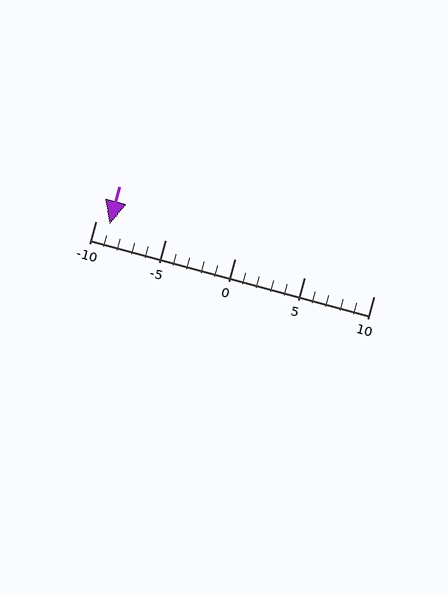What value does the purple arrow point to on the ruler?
The purple arrow points to approximately -9.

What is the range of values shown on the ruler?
The ruler shows values from -10 to 10.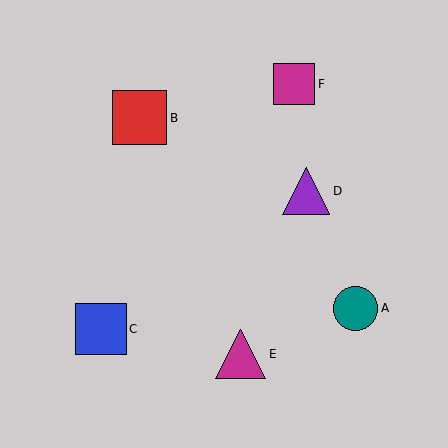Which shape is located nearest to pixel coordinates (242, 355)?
The magenta triangle (labeled E) at (241, 354) is nearest to that location.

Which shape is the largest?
The red square (labeled B) is the largest.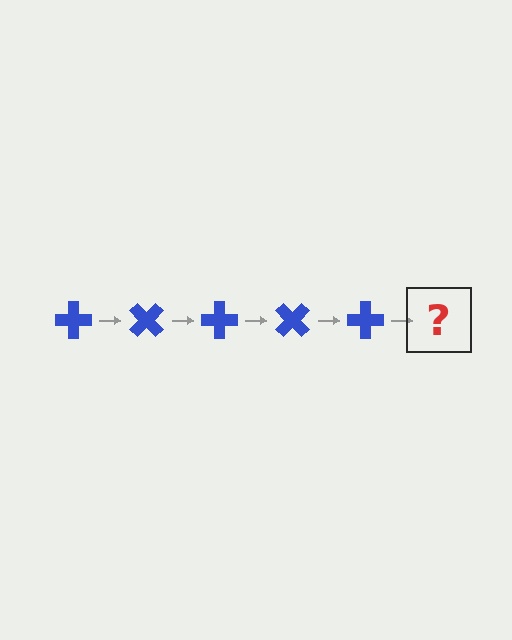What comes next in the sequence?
The next element should be a blue cross rotated 225 degrees.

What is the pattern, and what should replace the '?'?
The pattern is that the cross rotates 45 degrees each step. The '?' should be a blue cross rotated 225 degrees.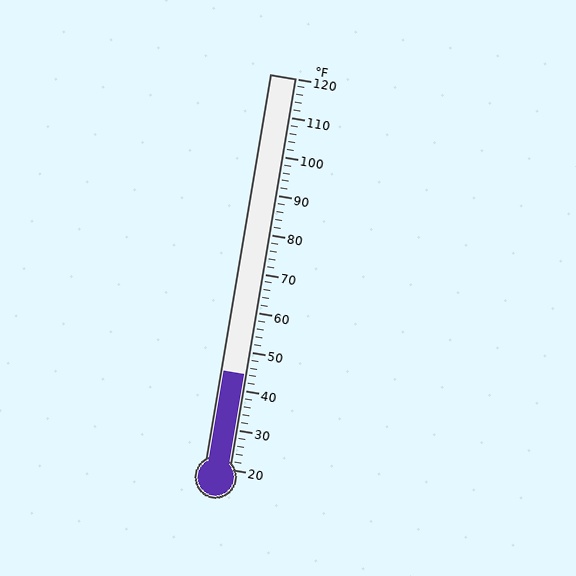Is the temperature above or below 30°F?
The temperature is above 30°F.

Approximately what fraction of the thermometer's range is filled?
The thermometer is filled to approximately 25% of its range.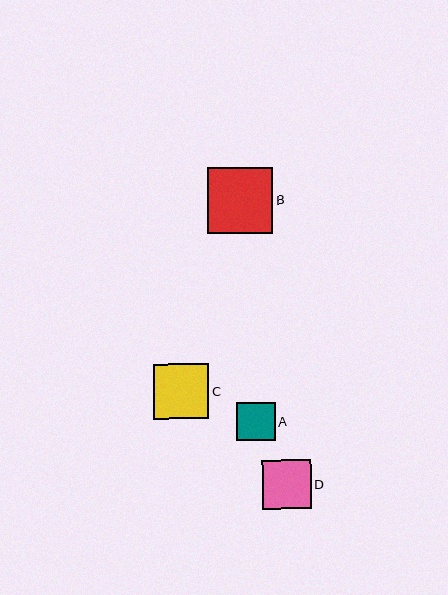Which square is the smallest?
Square A is the smallest with a size of approximately 38 pixels.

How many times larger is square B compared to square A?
Square B is approximately 1.7 times the size of square A.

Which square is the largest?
Square B is the largest with a size of approximately 65 pixels.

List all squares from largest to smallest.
From largest to smallest: B, C, D, A.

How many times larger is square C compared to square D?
Square C is approximately 1.1 times the size of square D.